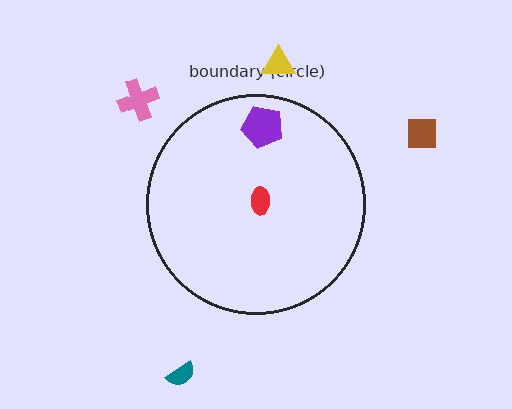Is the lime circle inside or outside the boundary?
Inside.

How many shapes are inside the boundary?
3 inside, 4 outside.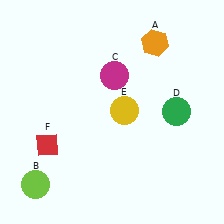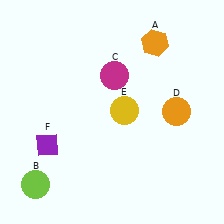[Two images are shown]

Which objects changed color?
D changed from green to orange. F changed from red to purple.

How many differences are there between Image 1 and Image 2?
There are 2 differences between the two images.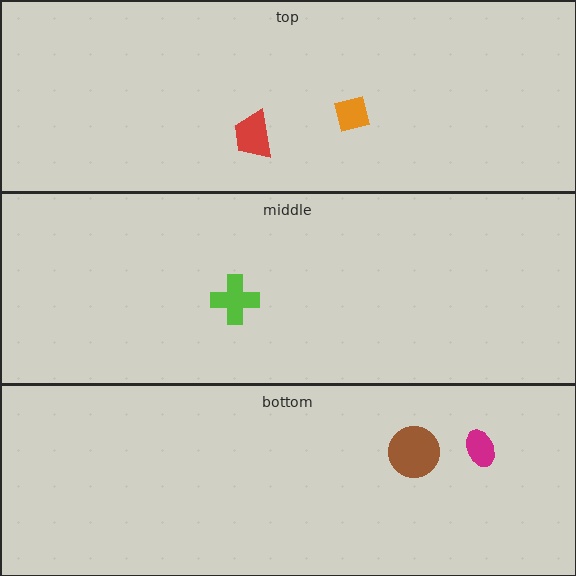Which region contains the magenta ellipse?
The bottom region.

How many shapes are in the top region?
2.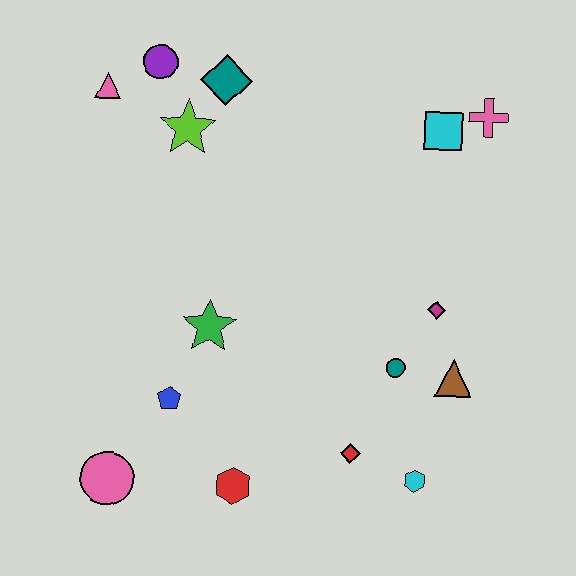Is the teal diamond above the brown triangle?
Yes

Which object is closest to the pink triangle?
The purple circle is closest to the pink triangle.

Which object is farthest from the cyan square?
The pink circle is farthest from the cyan square.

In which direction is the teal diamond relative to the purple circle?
The teal diamond is to the right of the purple circle.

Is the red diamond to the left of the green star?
No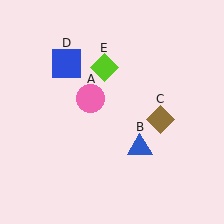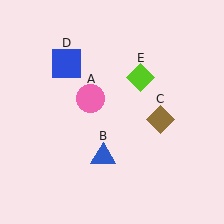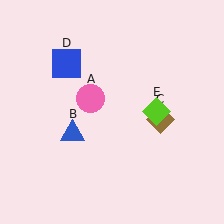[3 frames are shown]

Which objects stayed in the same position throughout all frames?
Pink circle (object A) and brown diamond (object C) and blue square (object D) remained stationary.